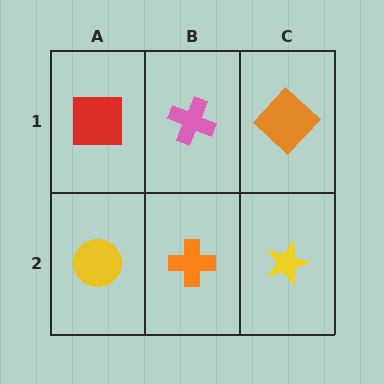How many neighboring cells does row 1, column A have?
2.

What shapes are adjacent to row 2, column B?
A pink cross (row 1, column B), a yellow circle (row 2, column A), a yellow star (row 2, column C).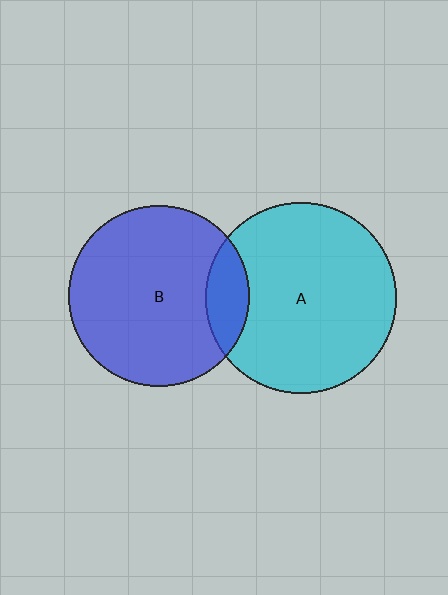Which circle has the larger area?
Circle A (cyan).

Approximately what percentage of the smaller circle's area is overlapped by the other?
Approximately 15%.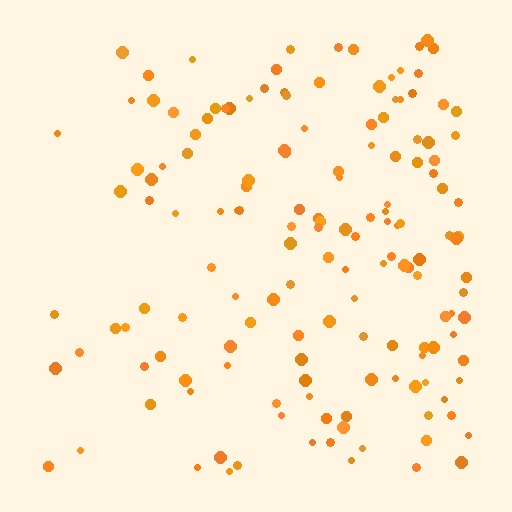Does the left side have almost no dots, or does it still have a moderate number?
Still a moderate number, just noticeably fewer than the right.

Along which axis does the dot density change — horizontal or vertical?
Horizontal.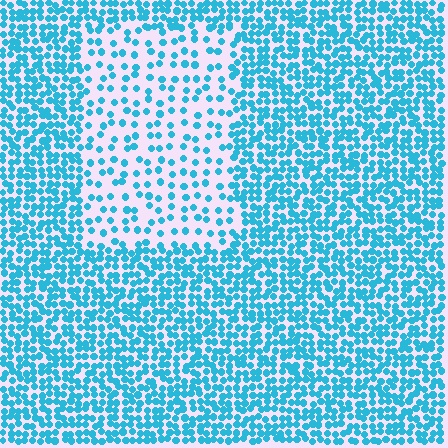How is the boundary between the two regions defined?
The boundary is defined by a change in element density (approximately 2.5x ratio). All elements are the same color, size, and shape.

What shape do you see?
I see a rectangle.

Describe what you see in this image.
The image contains small cyan elements arranged at two different densities. A rectangle-shaped region is visible where the elements are less densely packed than the surrounding area.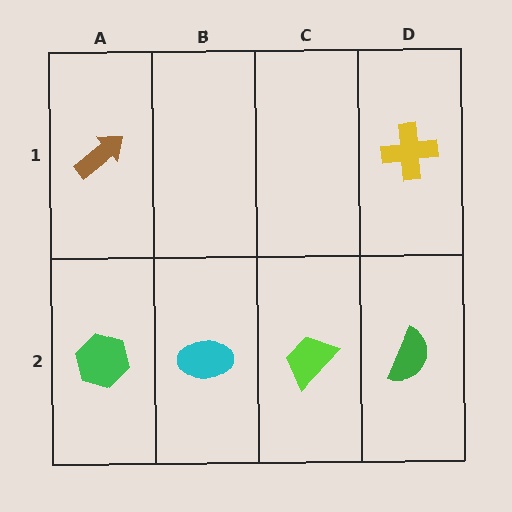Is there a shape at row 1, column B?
No, that cell is empty.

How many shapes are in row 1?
2 shapes.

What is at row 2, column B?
A cyan ellipse.